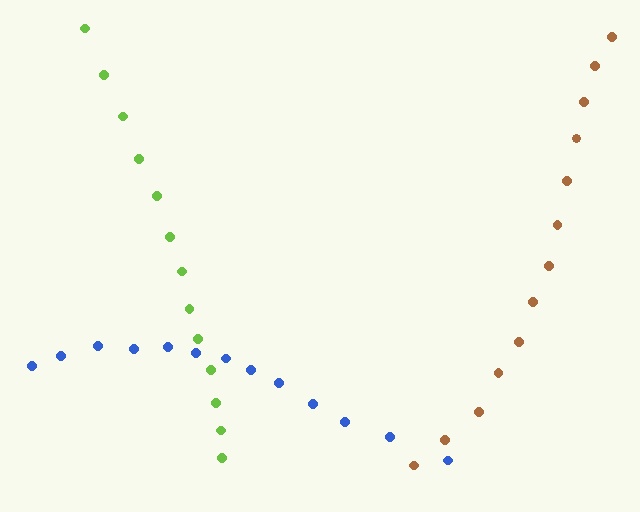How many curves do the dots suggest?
There are 3 distinct paths.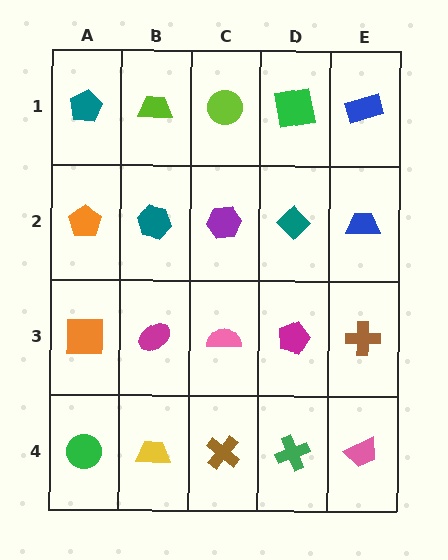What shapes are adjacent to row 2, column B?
A lime trapezoid (row 1, column B), a magenta ellipse (row 3, column B), an orange pentagon (row 2, column A), a purple hexagon (row 2, column C).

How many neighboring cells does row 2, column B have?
4.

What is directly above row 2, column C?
A lime circle.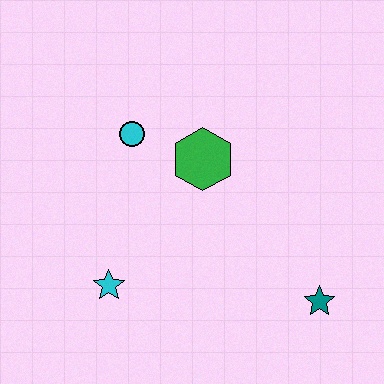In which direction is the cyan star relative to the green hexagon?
The cyan star is below the green hexagon.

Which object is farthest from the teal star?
The cyan circle is farthest from the teal star.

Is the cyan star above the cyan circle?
No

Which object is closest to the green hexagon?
The cyan circle is closest to the green hexagon.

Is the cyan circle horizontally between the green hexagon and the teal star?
No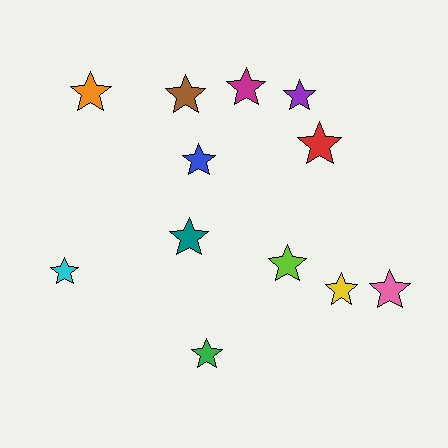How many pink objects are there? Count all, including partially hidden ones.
There is 1 pink object.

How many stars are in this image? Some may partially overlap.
There are 12 stars.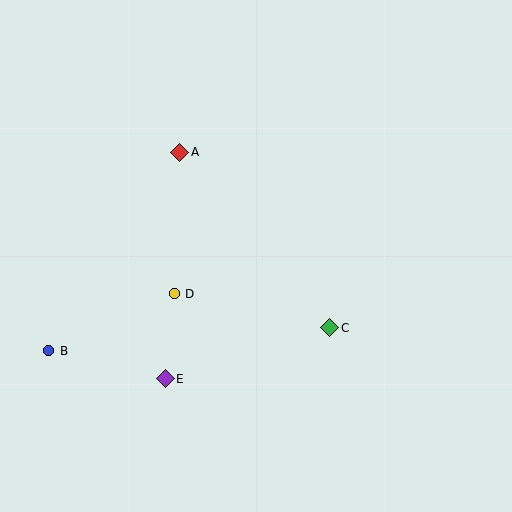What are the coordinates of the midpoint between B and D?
The midpoint between B and D is at (112, 322).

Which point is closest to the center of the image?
Point D at (174, 294) is closest to the center.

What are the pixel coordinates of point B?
Point B is at (49, 351).